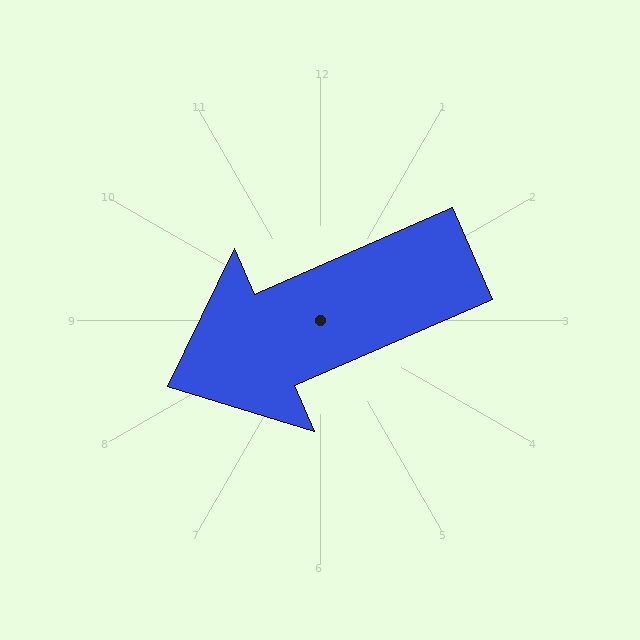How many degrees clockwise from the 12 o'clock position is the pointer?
Approximately 246 degrees.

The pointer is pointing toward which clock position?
Roughly 8 o'clock.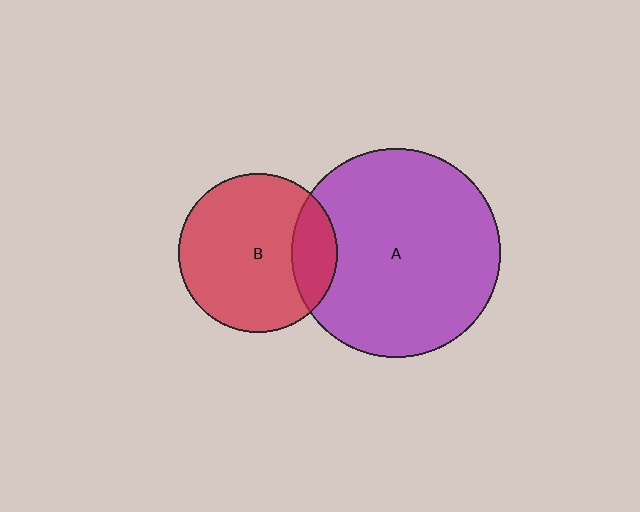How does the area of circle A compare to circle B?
Approximately 1.7 times.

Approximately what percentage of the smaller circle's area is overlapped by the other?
Approximately 20%.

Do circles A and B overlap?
Yes.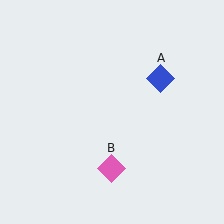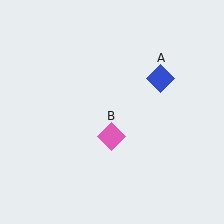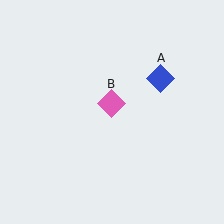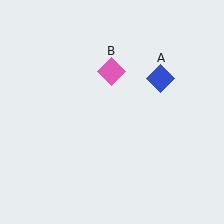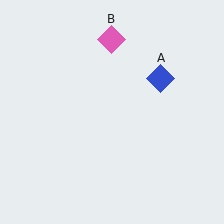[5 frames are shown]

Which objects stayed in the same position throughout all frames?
Blue diamond (object A) remained stationary.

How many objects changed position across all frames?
1 object changed position: pink diamond (object B).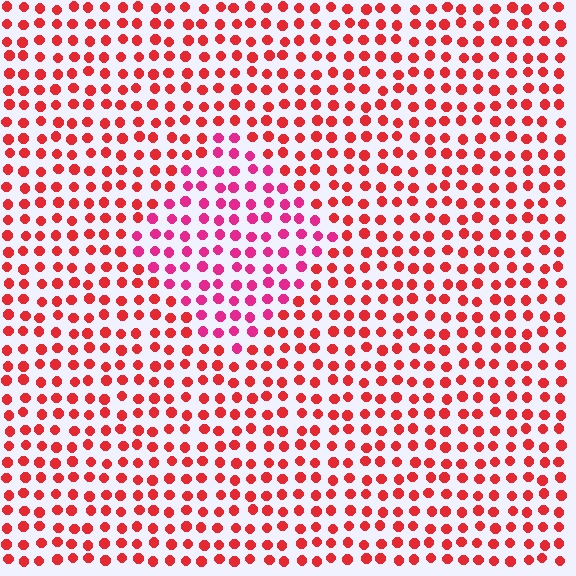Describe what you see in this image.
The image is filled with small red elements in a uniform arrangement. A diamond-shaped region is visible where the elements are tinted to a slightly different hue, forming a subtle color boundary.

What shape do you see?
I see a diamond.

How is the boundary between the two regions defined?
The boundary is defined purely by a slight shift in hue (about 30 degrees). Spacing, size, and orientation are identical on both sides.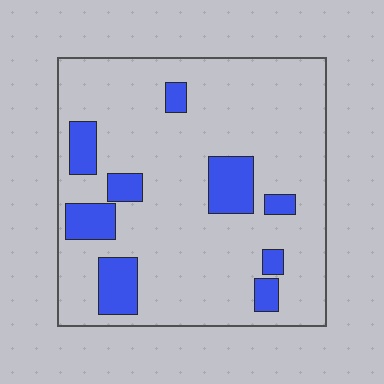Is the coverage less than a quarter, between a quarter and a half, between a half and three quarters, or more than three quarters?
Less than a quarter.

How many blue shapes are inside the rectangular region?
9.